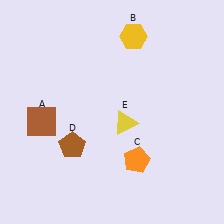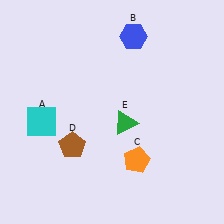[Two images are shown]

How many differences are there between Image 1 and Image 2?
There are 3 differences between the two images.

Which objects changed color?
A changed from brown to cyan. B changed from yellow to blue. E changed from yellow to green.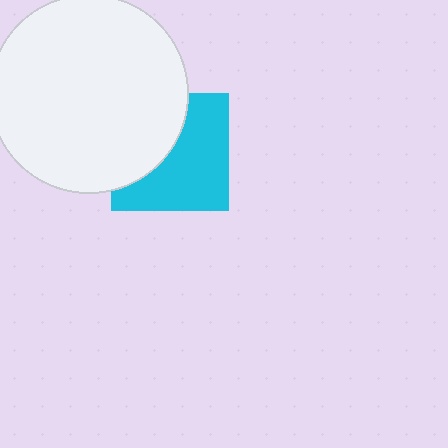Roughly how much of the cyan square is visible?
About half of it is visible (roughly 59%).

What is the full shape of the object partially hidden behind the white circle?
The partially hidden object is a cyan square.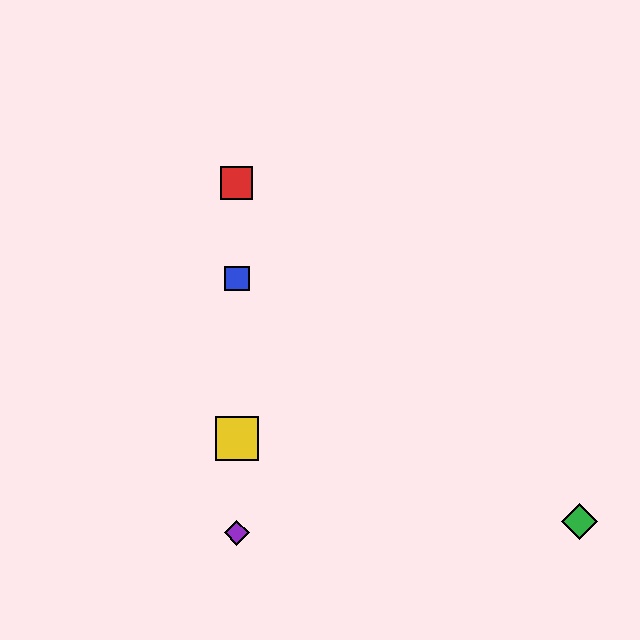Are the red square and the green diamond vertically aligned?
No, the red square is at x≈237 and the green diamond is at x≈579.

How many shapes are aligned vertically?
4 shapes (the red square, the blue square, the yellow square, the purple diamond) are aligned vertically.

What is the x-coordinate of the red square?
The red square is at x≈237.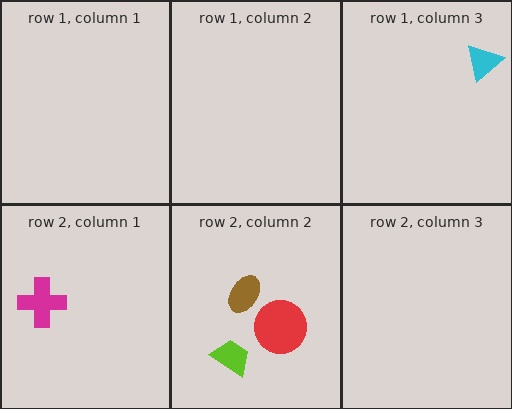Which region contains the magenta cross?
The row 2, column 1 region.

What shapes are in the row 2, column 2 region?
The red circle, the brown ellipse, the lime trapezoid.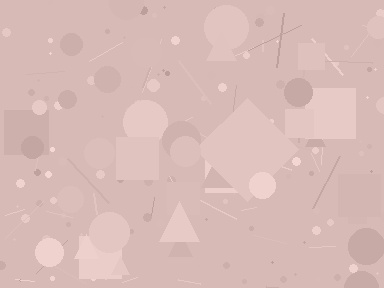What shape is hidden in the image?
A diamond is hidden in the image.